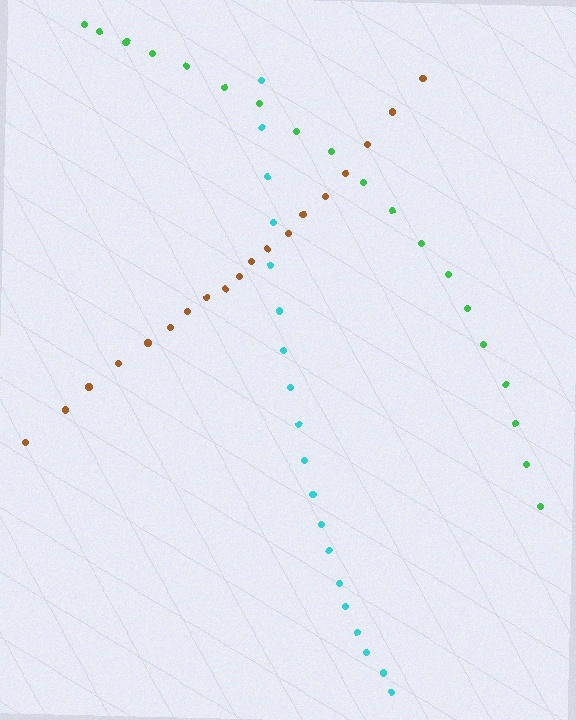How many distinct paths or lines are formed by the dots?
There are 3 distinct paths.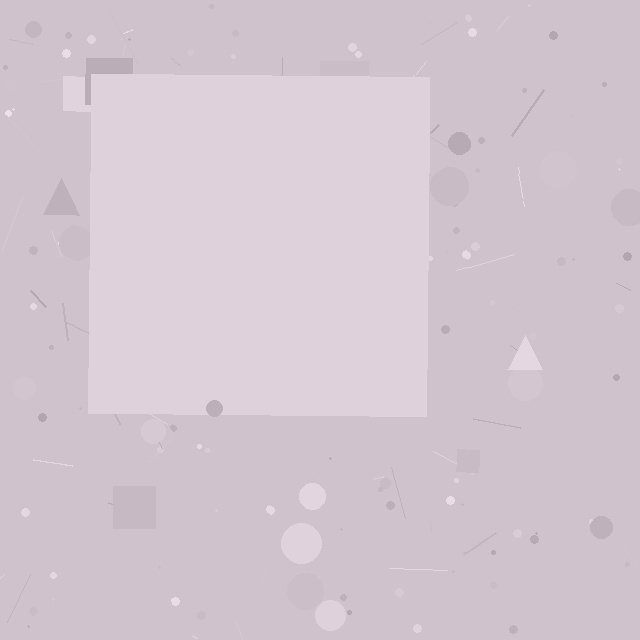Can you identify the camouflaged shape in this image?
The camouflaged shape is a square.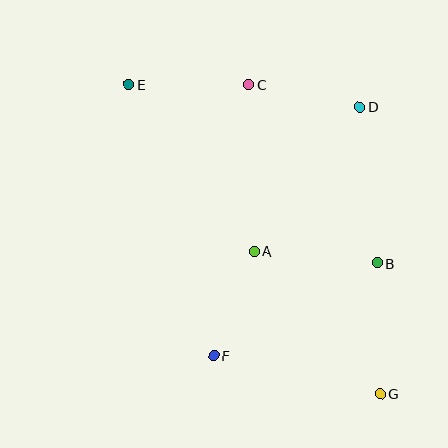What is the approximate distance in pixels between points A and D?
The distance between A and D is approximately 179 pixels.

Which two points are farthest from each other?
Points E and G are farthest from each other.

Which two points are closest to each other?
Points A and F are closest to each other.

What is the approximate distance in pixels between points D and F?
The distance between D and F is approximately 288 pixels.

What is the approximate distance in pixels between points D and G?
The distance between D and G is approximately 287 pixels.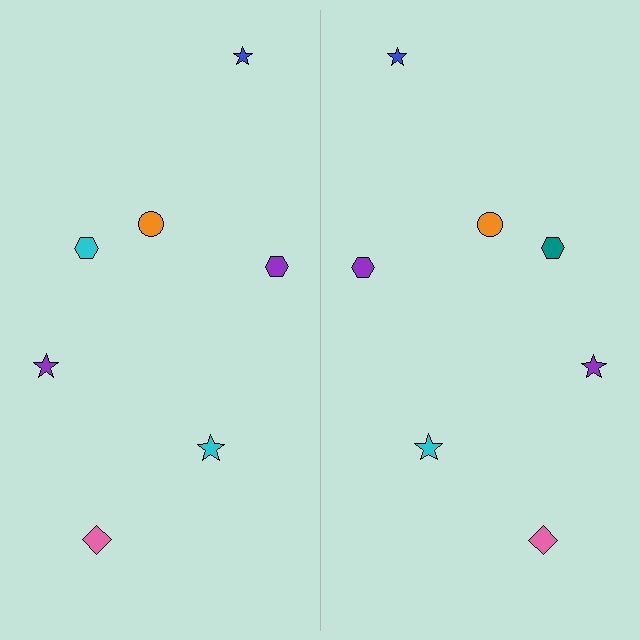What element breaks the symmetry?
The teal hexagon on the right side breaks the symmetry — its mirror counterpart is cyan.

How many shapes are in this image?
There are 14 shapes in this image.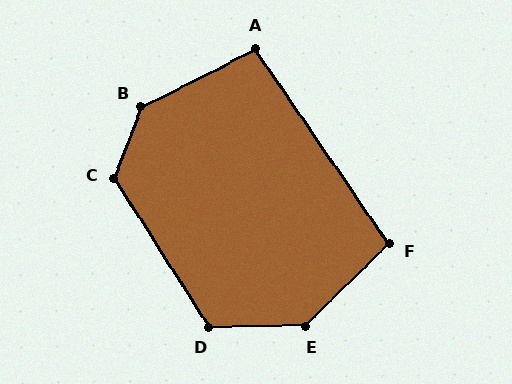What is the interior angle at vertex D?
Approximately 122 degrees (obtuse).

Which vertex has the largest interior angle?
B, at approximately 138 degrees.